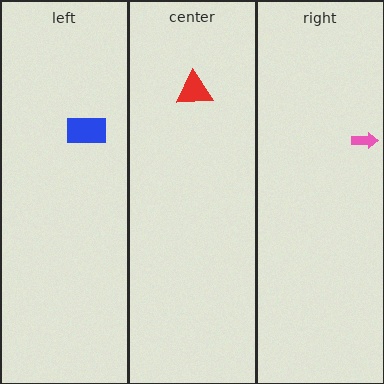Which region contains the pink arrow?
The right region.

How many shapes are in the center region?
1.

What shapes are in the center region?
The red triangle.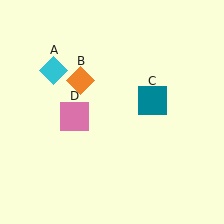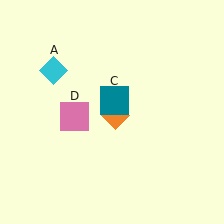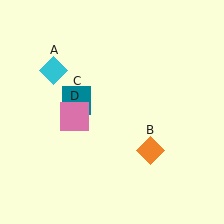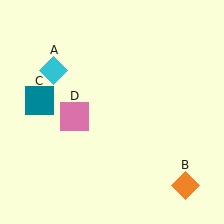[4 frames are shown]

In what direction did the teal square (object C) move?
The teal square (object C) moved left.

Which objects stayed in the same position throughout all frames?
Cyan diamond (object A) and pink square (object D) remained stationary.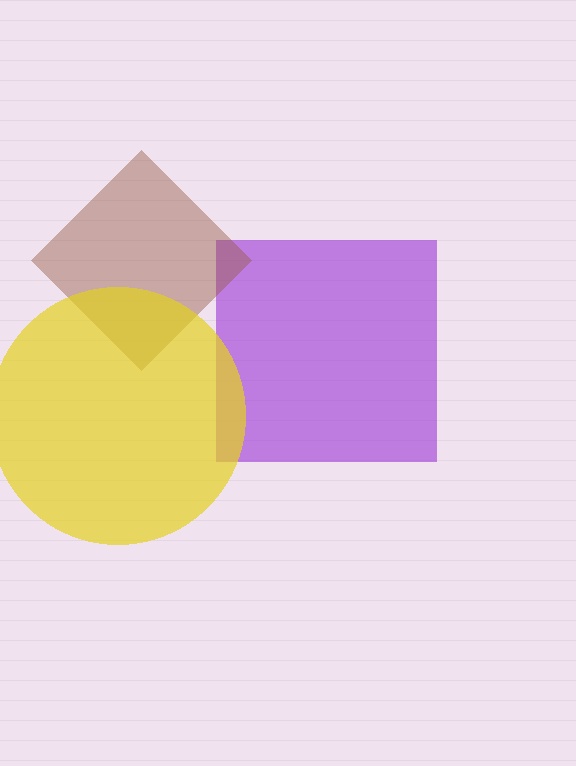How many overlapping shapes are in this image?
There are 3 overlapping shapes in the image.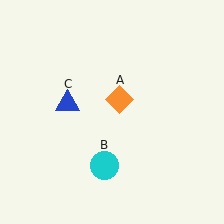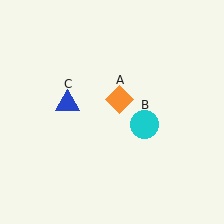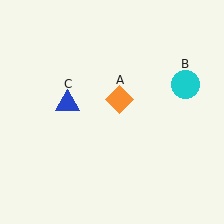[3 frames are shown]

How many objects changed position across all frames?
1 object changed position: cyan circle (object B).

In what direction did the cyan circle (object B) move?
The cyan circle (object B) moved up and to the right.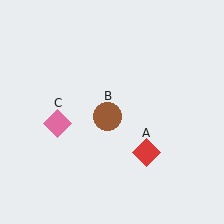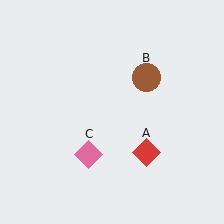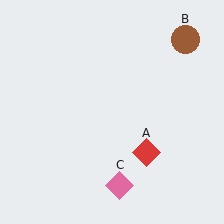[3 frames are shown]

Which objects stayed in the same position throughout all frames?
Red diamond (object A) remained stationary.